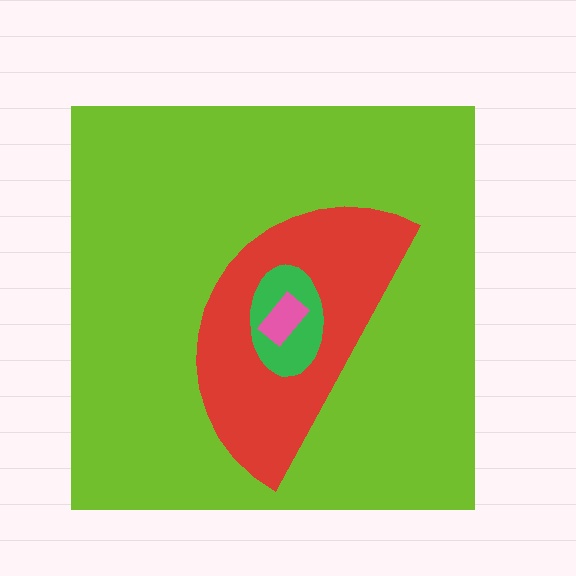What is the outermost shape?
The lime square.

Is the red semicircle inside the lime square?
Yes.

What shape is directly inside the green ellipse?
The pink rectangle.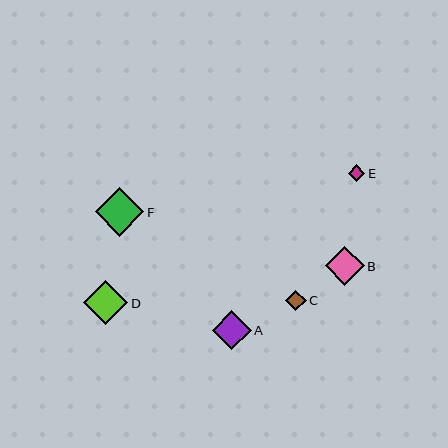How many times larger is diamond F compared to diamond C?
Diamond F is approximately 2.4 times the size of diamond C.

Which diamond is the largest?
Diamond F is the largest with a size of approximately 48 pixels.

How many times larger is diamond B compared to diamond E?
Diamond B is approximately 2.4 times the size of diamond E.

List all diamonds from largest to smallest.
From largest to smallest: F, D, B, A, C, E.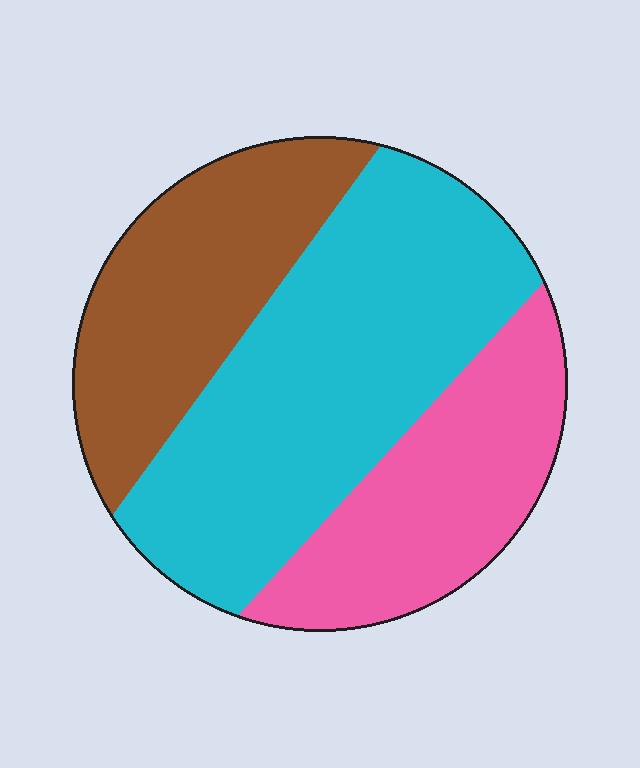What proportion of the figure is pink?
Pink takes up about one quarter (1/4) of the figure.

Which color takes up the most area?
Cyan, at roughly 45%.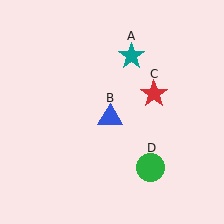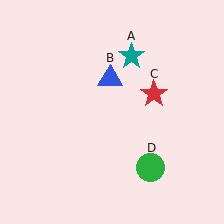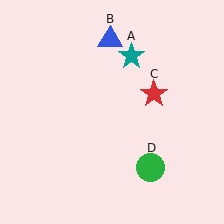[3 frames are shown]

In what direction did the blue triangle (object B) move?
The blue triangle (object B) moved up.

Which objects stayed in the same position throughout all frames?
Teal star (object A) and red star (object C) and green circle (object D) remained stationary.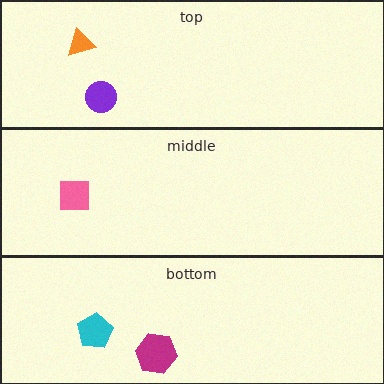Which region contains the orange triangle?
The top region.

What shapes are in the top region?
The orange triangle, the purple circle.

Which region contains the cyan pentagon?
The bottom region.